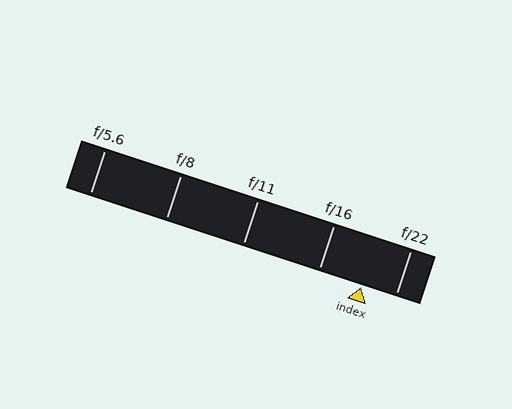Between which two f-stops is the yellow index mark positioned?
The index mark is between f/16 and f/22.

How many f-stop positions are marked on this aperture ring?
There are 5 f-stop positions marked.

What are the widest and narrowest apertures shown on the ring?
The widest aperture shown is f/5.6 and the narrowest is f/22.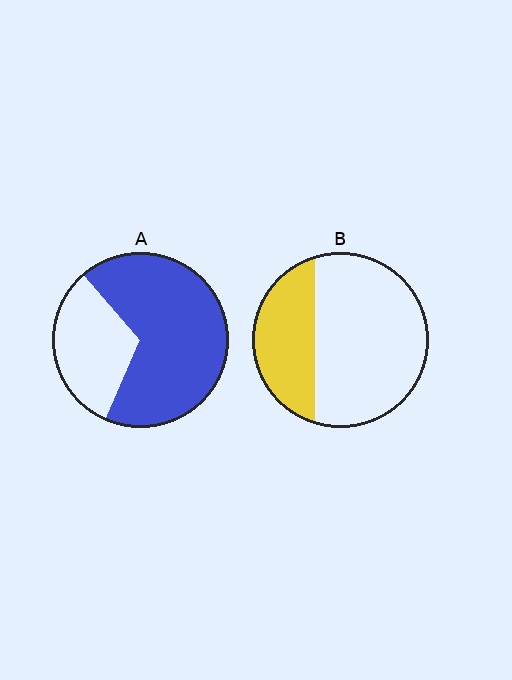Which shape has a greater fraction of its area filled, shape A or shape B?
Shape A.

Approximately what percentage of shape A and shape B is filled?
A is approximately 70% and B is approximately 30%.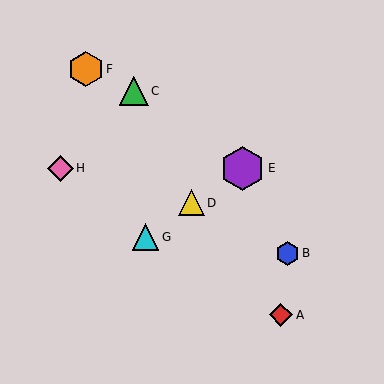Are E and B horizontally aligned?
No, E is at y≈168 and B is at y≈253.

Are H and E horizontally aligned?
Yes, both are at y≈168.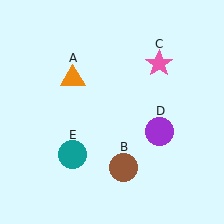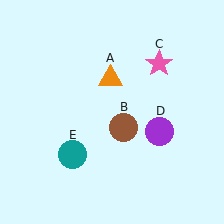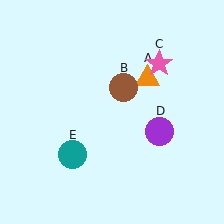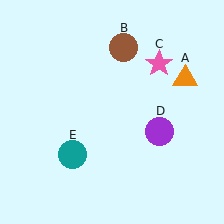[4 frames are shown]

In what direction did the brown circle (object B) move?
The brown circle (object B) moved up.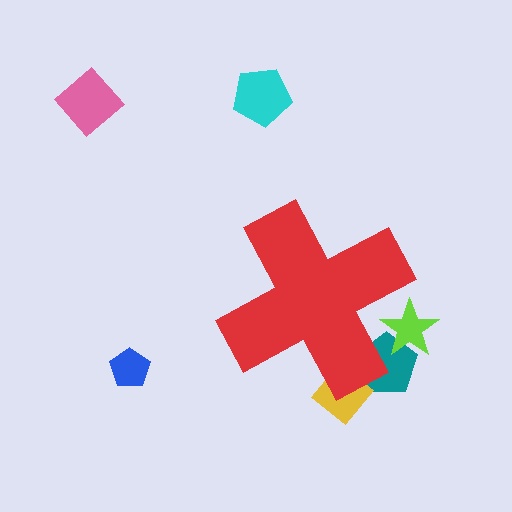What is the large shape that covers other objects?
A red cross.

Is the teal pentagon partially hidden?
Yes, the teal pentagon is partially hidden behind the red cross.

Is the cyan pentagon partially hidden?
No, the cyan pentagon is fully visible.